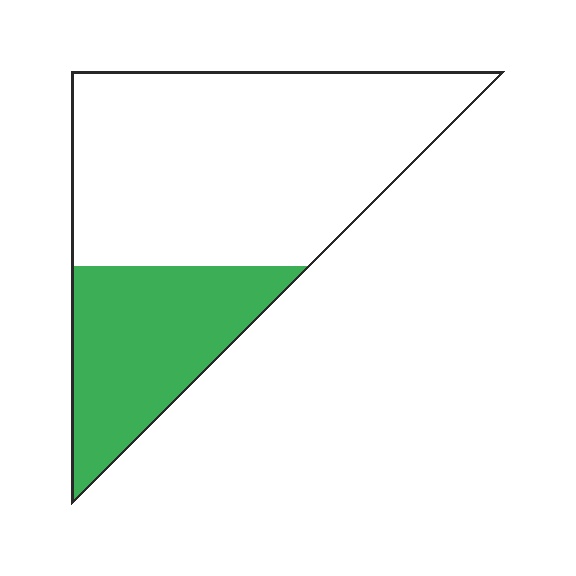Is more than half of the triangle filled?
No.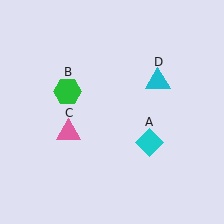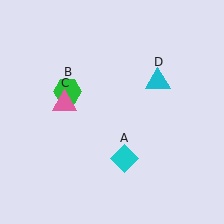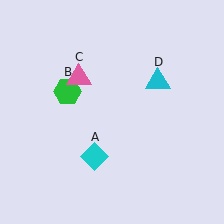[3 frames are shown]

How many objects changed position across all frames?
2 objects changed position: cyan diamond (object A), pink triangle (object C).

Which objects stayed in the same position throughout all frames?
Green hexagon (object B) and cyan triangle (object D) remained stationary.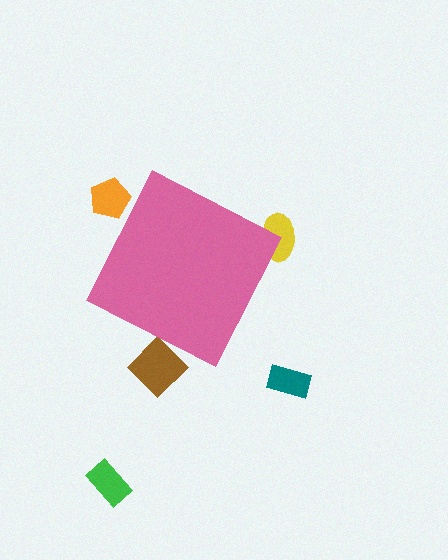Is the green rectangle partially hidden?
No, the green rectangle is fully visible.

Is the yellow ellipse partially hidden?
Yes, the yellow ellipse is partially hidden behind the pink diamond.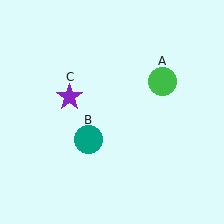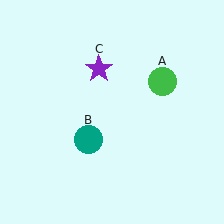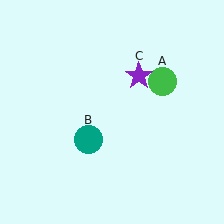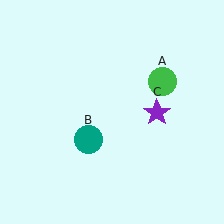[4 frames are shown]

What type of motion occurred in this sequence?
The purple star (object C) rotated clockwise around the center of the scene.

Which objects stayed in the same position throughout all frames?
Green circle (object A) and teal circle (object B) remained stationary.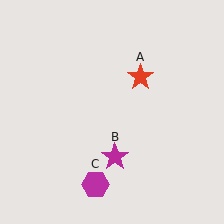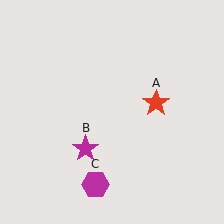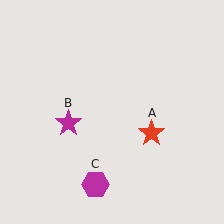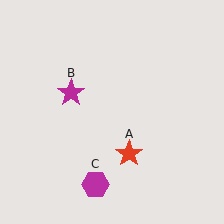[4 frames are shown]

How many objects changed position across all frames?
2 objects changed position: red star (object A), magenta star (object B).